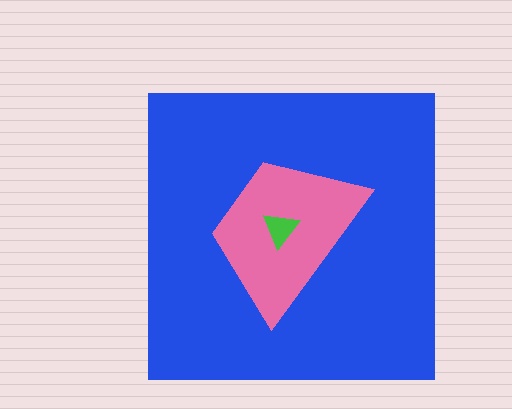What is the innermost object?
The green triangle.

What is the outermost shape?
The blue square.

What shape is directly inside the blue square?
The pink trapezoid.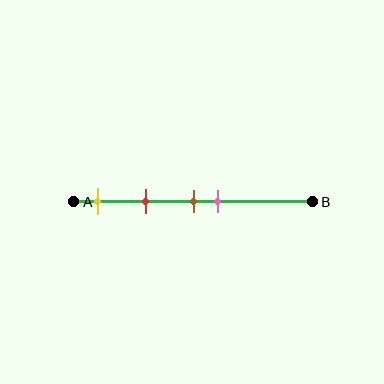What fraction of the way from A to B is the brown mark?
The brown mark is approximately 50% (0.5) of the way from A to B.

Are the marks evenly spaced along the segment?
No, the marks are not evenly spaced.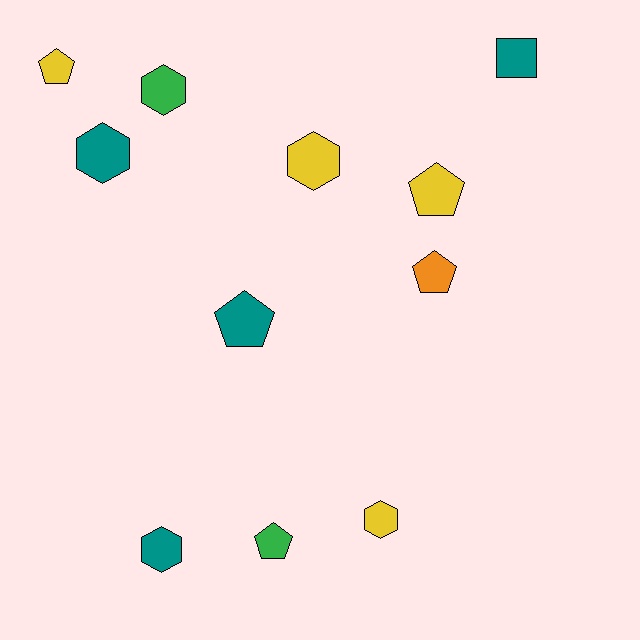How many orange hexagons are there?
There are no orange hexagons.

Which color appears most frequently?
Yellow, with 4 objects.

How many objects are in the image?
There are 11 objects.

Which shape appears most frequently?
Pentagon, with 5 objects.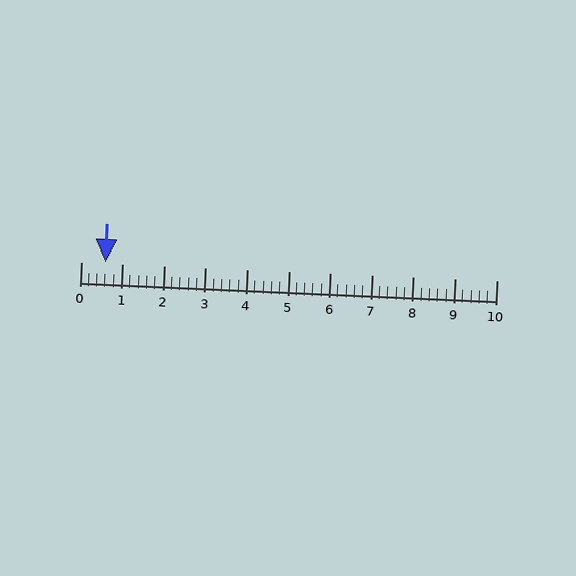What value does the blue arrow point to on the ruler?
The blue arrow points to approximately 0.6.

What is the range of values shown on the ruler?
The ruler shows values from 0 to 10.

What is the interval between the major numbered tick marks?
The major tick marks are spaced 1 units apart.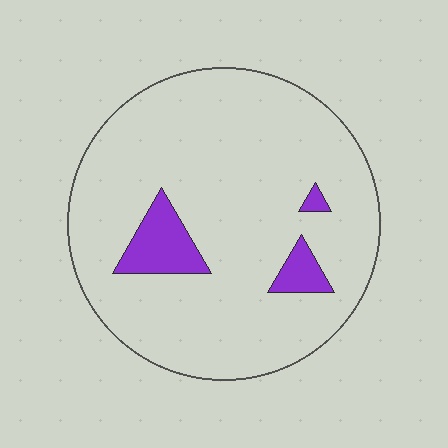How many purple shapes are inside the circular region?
3.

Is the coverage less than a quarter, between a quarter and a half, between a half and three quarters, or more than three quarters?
Less than a quarter.